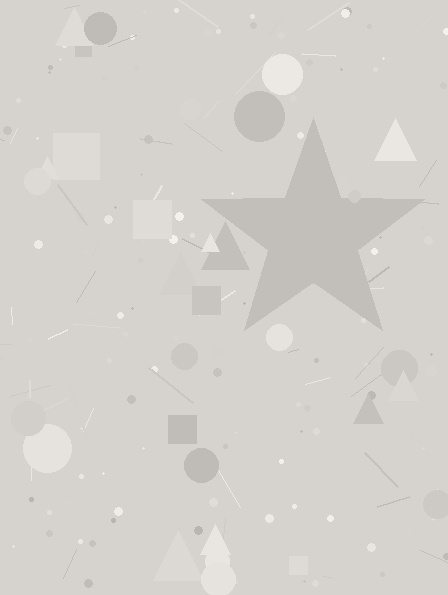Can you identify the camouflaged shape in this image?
The camouflaged shape is a star.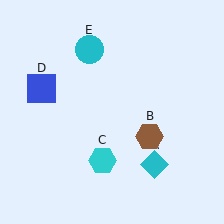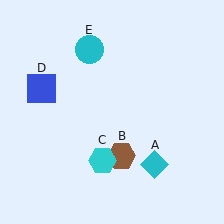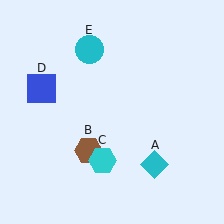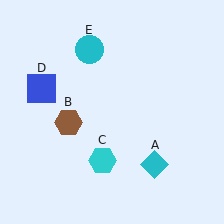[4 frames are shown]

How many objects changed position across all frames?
1 object changed position: brown hexagon (object B).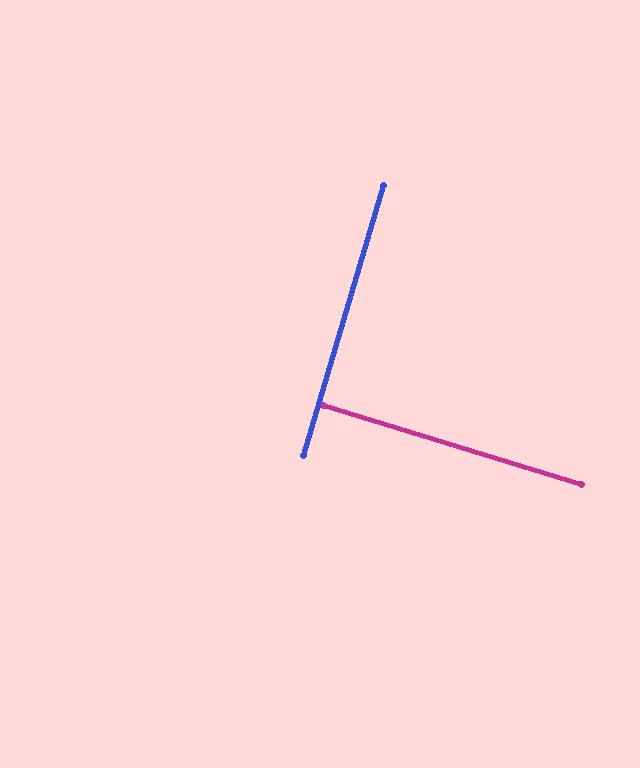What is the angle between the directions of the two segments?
Approximately 89 degrees.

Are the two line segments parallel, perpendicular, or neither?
Perpendicular — they meet at approximately 89°.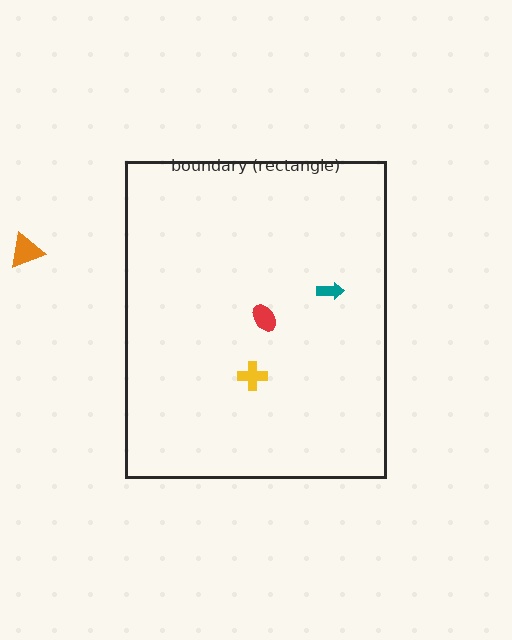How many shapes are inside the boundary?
3 inside, 1 outside.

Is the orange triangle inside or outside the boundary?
Outside.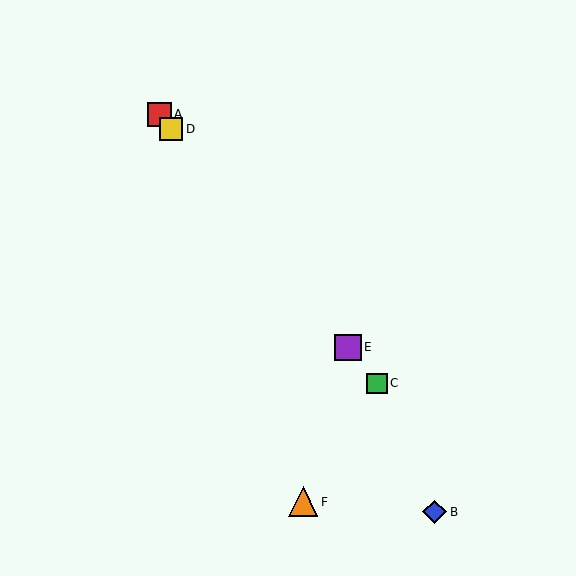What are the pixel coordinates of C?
Object C is at (377, 383).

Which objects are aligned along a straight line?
Objects A, C, D, E are aligned along a straight line.